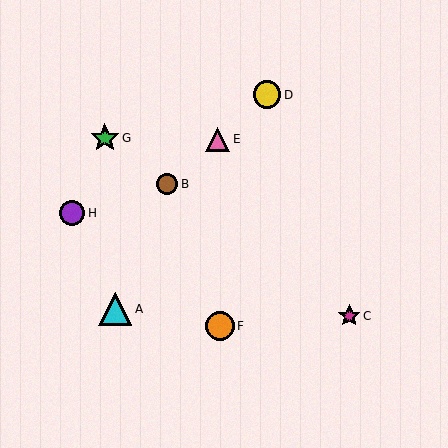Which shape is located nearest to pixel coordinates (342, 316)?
The magenta star (labeled C) at (349, 316) is nearest to that location.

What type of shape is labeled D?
Shape D is a yellow circle.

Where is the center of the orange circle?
The center of the orange circle is at (220, 326).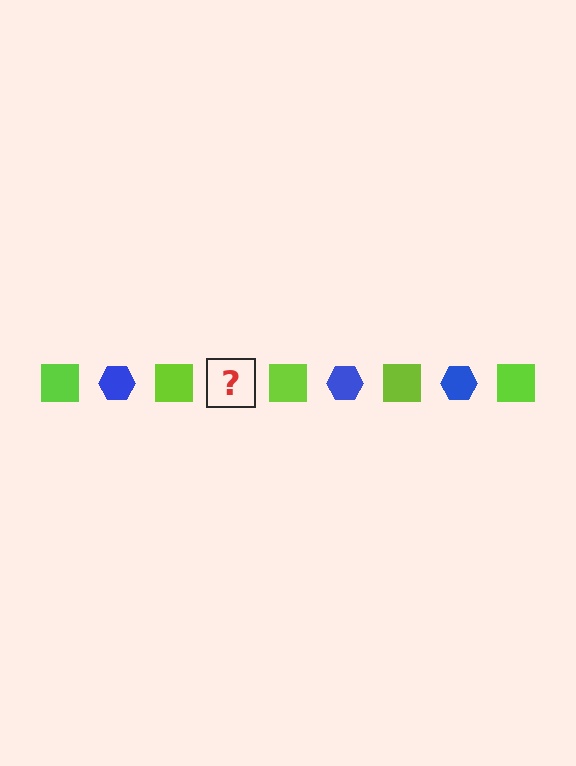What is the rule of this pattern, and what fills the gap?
The rule is that the pattern alternates between lime square and blue hexagon. The gap should be filled with a blue hexagon.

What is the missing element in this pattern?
The missing element is a blue hexagon.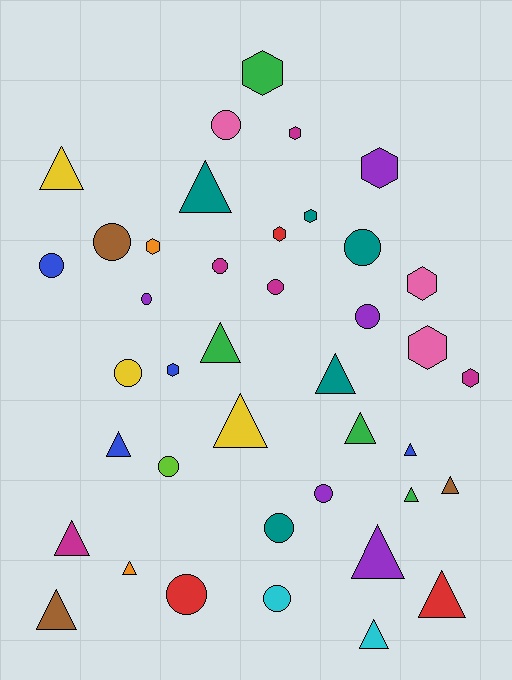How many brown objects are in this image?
There are 3 brown objects.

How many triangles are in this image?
There are 16 triangles.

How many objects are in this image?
There are 40 objects.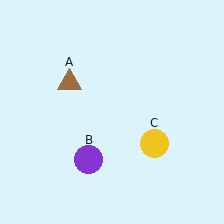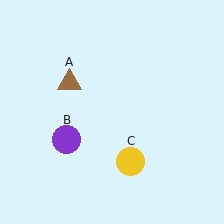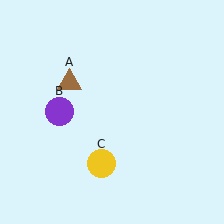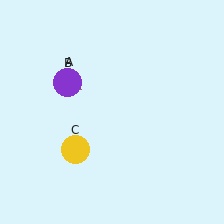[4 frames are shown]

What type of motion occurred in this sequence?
The purple circle (object B), yellow circle (object C) rotated clockwise around the center of the scene.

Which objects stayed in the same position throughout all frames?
Brown triangle (object A) remained stationary.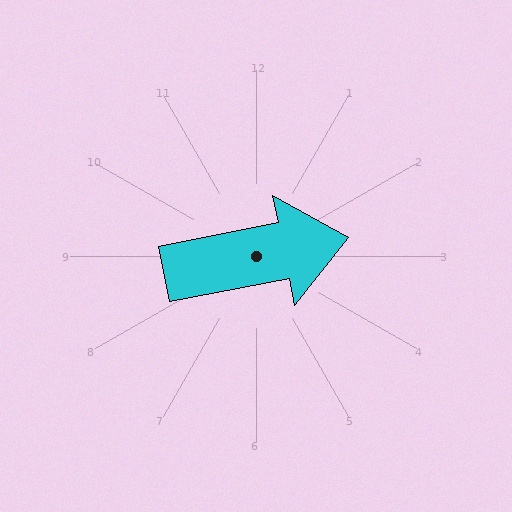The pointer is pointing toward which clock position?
Roughly 3 o'clock.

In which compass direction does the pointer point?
East.